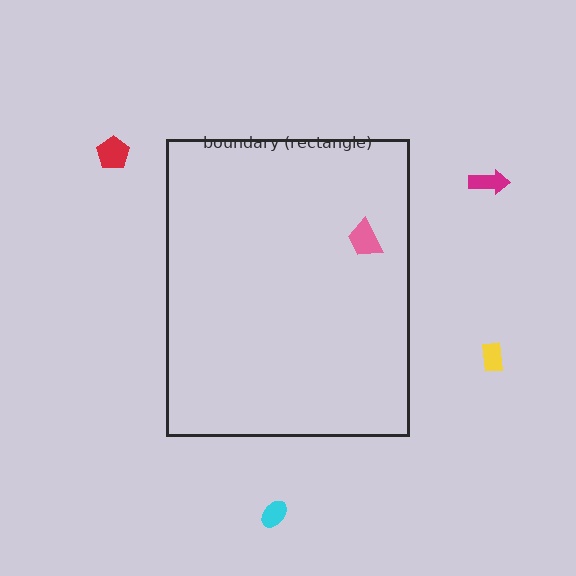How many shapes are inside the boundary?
1 inside, 4 outside.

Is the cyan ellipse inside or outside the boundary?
Outside.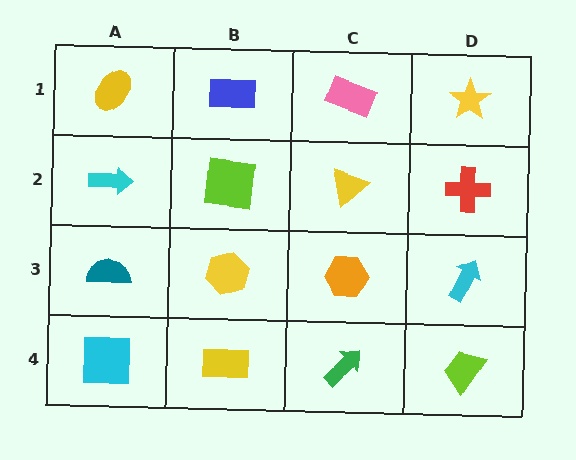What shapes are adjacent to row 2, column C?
A pink rectangle (row 1, column C), an orange hexagon (row 3, column C), a lime square (row 2, column B), a red cross (row 2, column D).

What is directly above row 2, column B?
A blue rectangle.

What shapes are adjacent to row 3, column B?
A lime square (row 2, column B), a yellow rectangle (row 4, column B), a teal semicircle (row 3, column A), an orange hexagon (row 3, column C).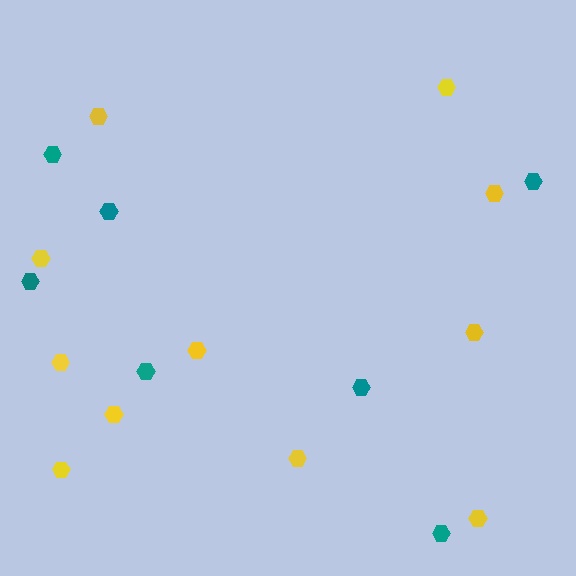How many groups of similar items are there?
There are 2 groups: one group of yellow hexagons (11) and one group of teal hexagons (7).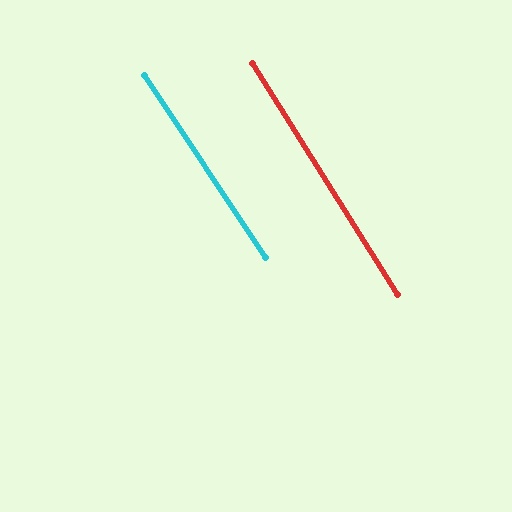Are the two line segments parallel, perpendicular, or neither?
Parallel — their directions differ by only 1.6°.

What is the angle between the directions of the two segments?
Approximately 2 degrees.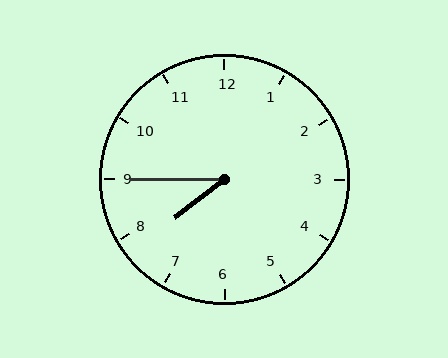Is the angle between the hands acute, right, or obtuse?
It is acute.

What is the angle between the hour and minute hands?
Approximately 38 degrees.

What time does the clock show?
7:45.